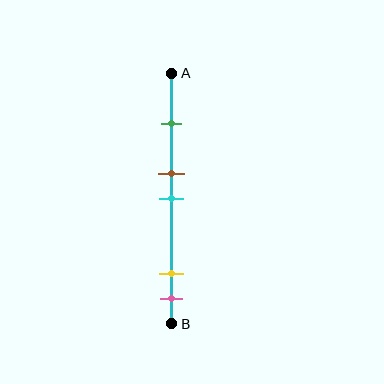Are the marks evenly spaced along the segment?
No, the marks are not evenly spaced.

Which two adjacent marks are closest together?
The brown and cyan marks are the closest adjacent pair.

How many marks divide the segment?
There are 5 marks dividing the segment.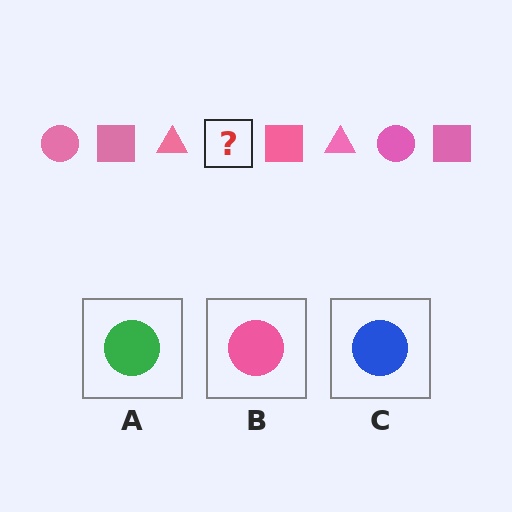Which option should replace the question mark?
Option B.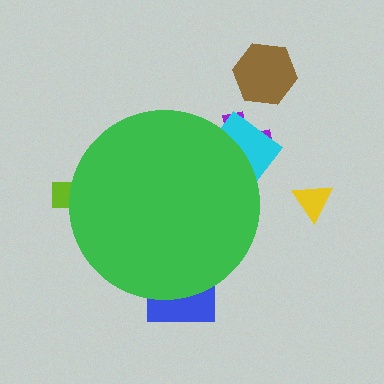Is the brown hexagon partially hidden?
No, the brown hexagon is fully visible.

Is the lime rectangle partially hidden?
Yes, the lime rectangle is partially hidden behind the green circle.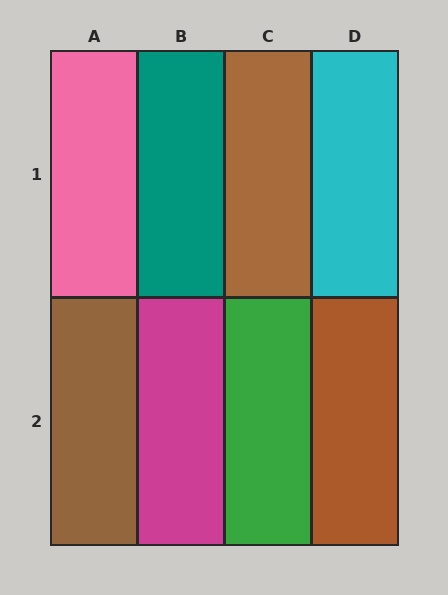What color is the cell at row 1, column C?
Brown.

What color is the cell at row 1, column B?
Teal.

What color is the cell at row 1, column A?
Pink.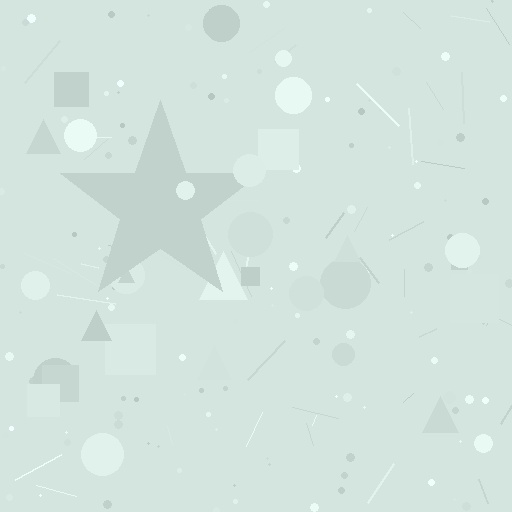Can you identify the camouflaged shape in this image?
The camouflaged shape is a star.